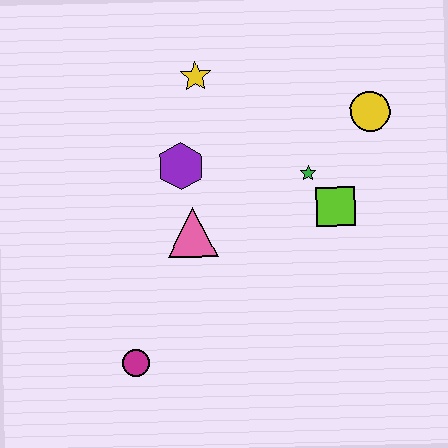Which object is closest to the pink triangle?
The purple hexagon is closest to the pink triangle.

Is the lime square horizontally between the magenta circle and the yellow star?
No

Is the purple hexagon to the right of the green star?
No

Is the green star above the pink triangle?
Yes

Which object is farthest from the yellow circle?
The magenta circle is farthest from the yellow circle.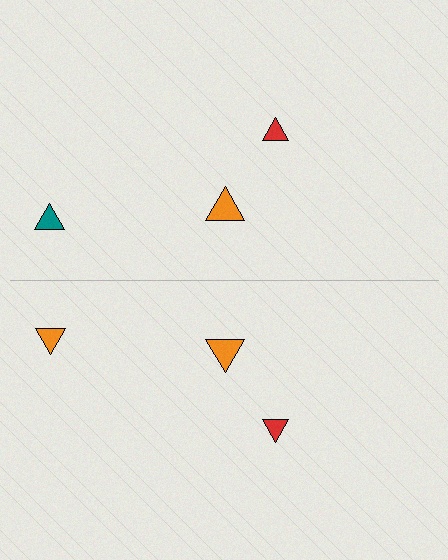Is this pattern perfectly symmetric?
No, the pattern is not perfectly symmetric. The orange triangle on the bottom side breaks the symmetry — its mirror counterpart is teal.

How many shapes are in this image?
There are 6 shapes in this image.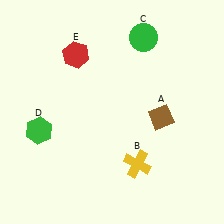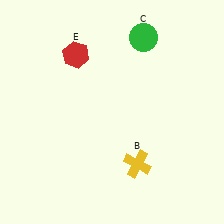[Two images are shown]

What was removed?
The brown diamond (A), the green hexagon (D) were removed in Image 2.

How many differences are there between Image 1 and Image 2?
There are 2 differences between the two images.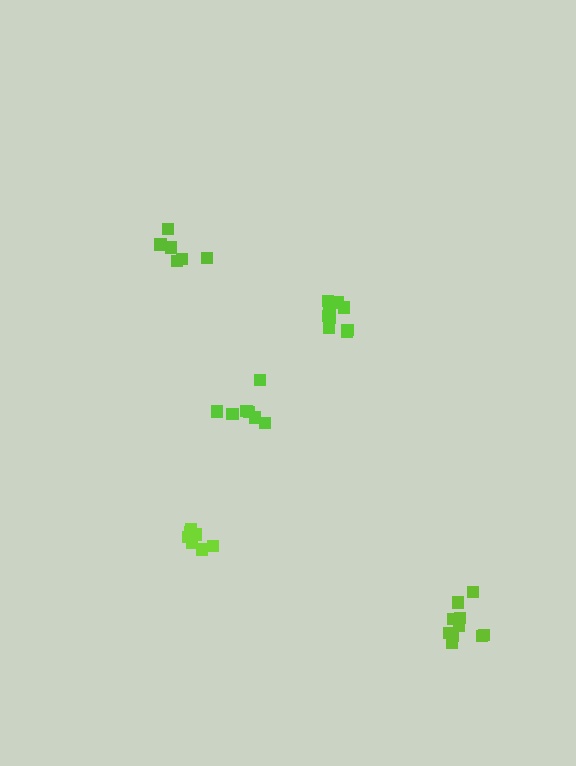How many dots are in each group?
Group 1: 11 dots, Group 2: 7 dots, Group 3: 10 dots, Group 4: 6 dots, Group 5: 7 dots (41 total).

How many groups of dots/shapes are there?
There are 5 groups.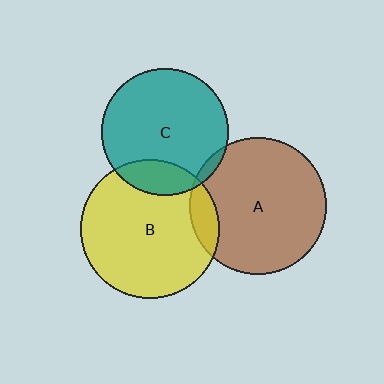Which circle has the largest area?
Circle B (yellow).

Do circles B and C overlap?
Yes.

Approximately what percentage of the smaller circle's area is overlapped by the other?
Approximately 15%.